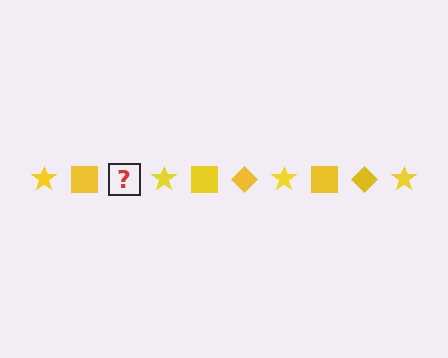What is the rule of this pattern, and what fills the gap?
The rule is that the pattern cycles through star, square, diamond shapes in yellow. The gap should be filled with a yellow diamond.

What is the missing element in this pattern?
The missing element is a yellow diamond.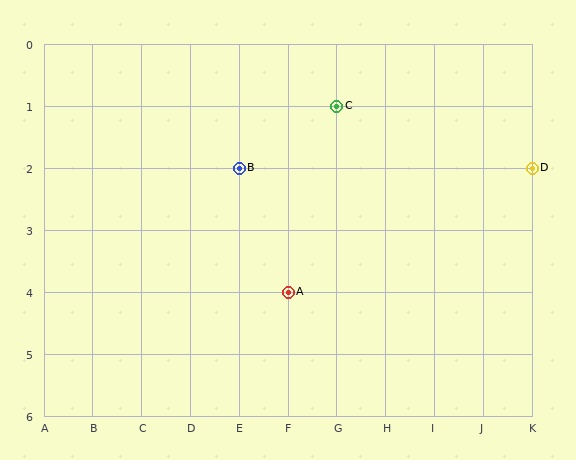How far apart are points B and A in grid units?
Points B and A are 1 column and 2 rows apart (about 2.2 grid units diagonally).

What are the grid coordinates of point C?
Point C is at grid coordinates (G, 1).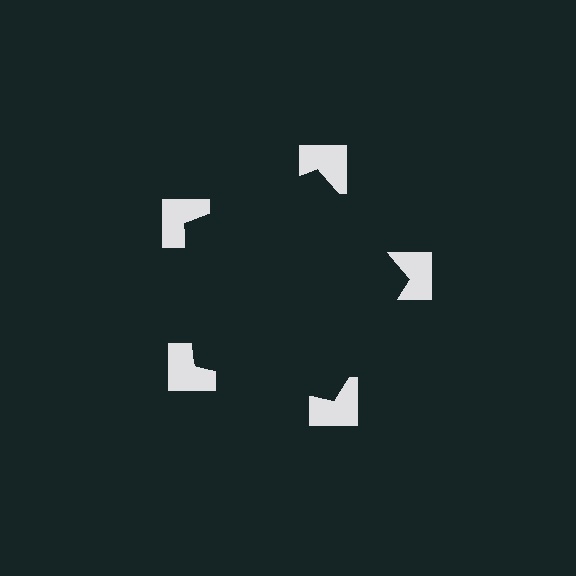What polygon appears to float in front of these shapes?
An illusory pentagon — its edges are inferred from the aligned wedge cuts in the notched squares, not physically drawn.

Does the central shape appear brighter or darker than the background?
It typically appears slightly darker than the background, even though no actual brightness change is drawn.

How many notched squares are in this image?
There are 5 — one at each vertex of the illusory pentagon.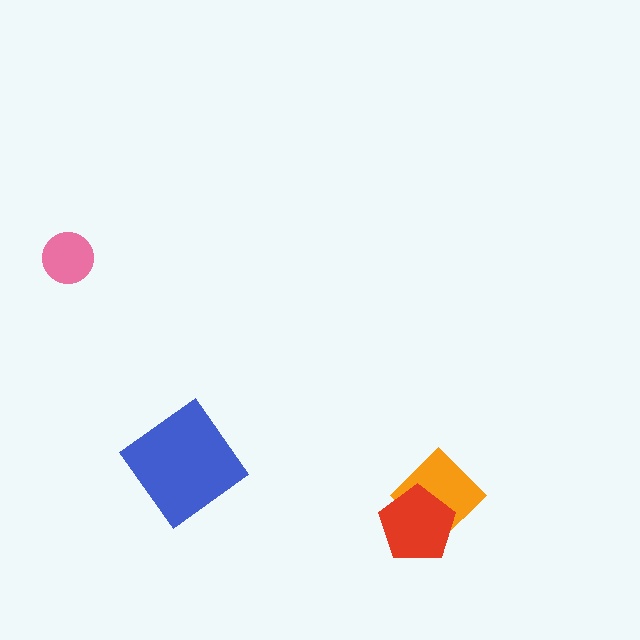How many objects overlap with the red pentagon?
1 object overlaps with the red pentagon.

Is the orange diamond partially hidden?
Yes, it is partially covered by another shape.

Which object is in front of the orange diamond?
The red pentagon is in front of the orange diamond.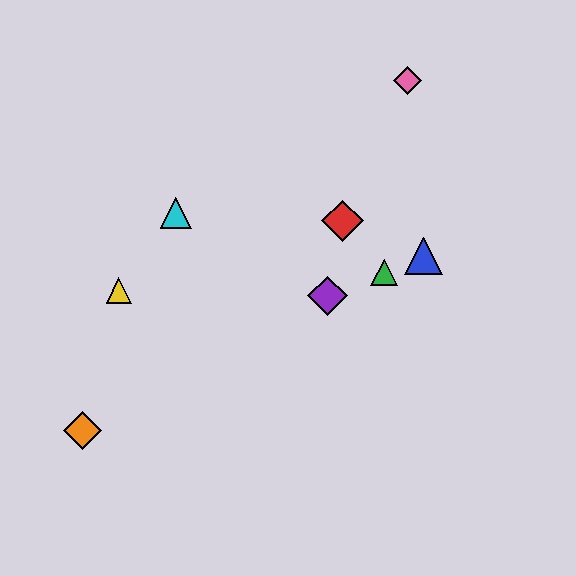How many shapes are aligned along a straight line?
3 shapes (the blue triangle, the green triangle, the purple diamond) are aligned along a straight line.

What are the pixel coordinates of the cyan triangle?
The cyan triangle is at (176, 213).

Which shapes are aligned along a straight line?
The blue triangle, the green triangle, the purple diamond are aligned along a straight line.